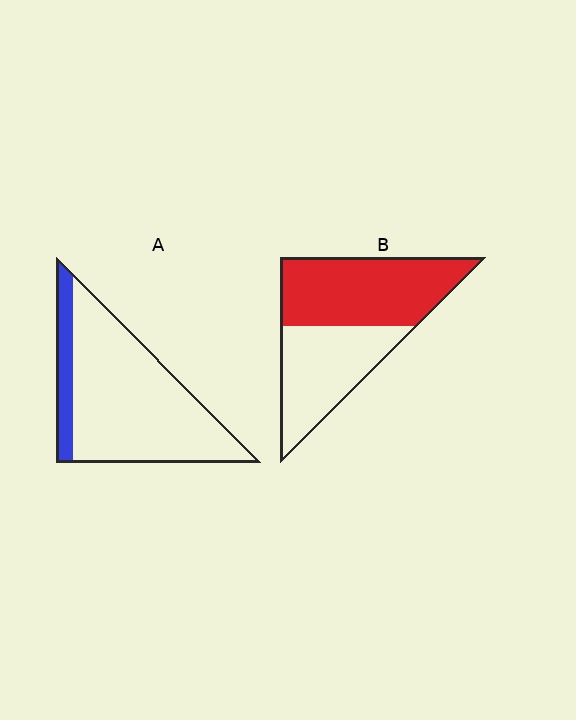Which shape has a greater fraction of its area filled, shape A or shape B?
Shape B.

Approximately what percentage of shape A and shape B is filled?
A is approximately 15% and B is approximately 55%.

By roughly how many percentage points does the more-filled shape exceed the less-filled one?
By roughly 40 percentage points (B over A).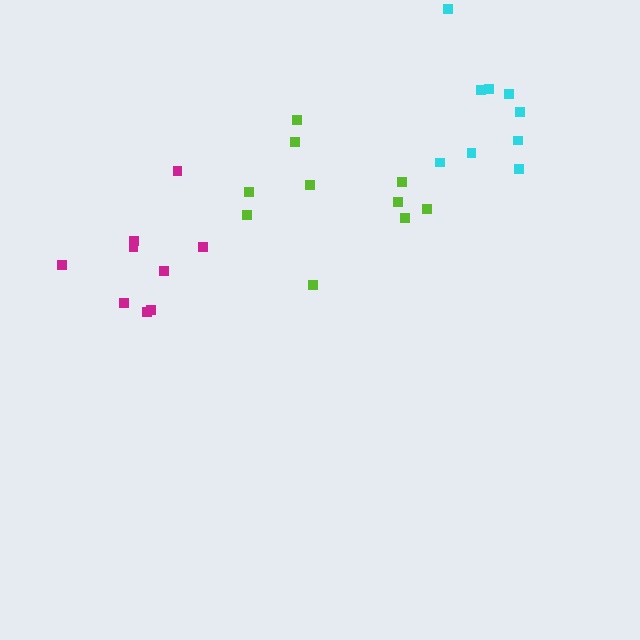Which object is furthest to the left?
The magenta cluster is leftmost.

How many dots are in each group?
Group 1: 9 dots, Group 2: 10 dots, Group 3: 9 dots (28 total).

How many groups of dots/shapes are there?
There are 3 groups.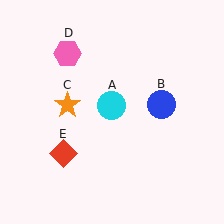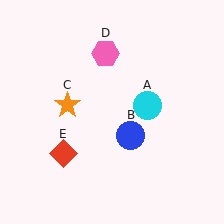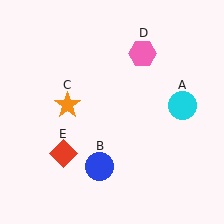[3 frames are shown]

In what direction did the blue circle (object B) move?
The blue circle (object B) moved down and to the left.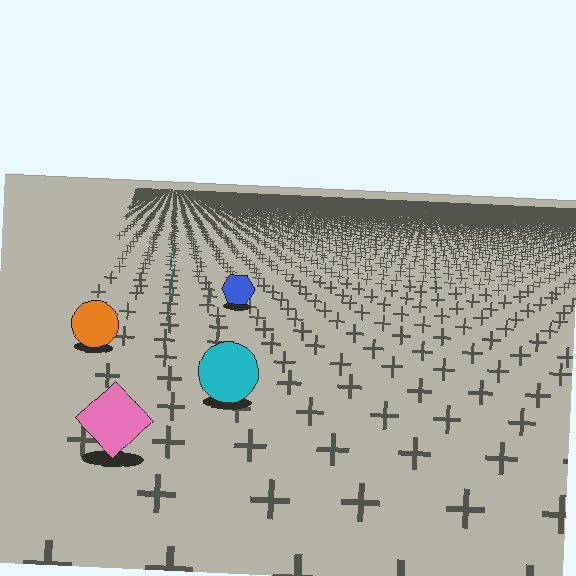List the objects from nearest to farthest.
From nearest to farthest: the pink diamond, the cyan circle, the orange circle, the blue hexagon.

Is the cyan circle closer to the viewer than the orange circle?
Yes. The cyan circle is closer — you can tell from the texture gradient: the ground texture is coarser near it.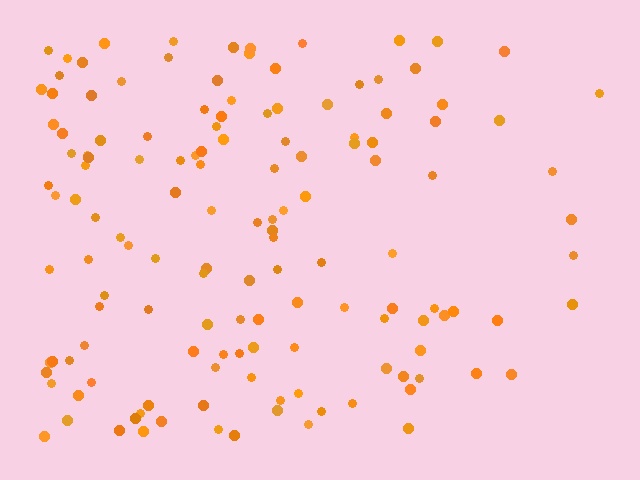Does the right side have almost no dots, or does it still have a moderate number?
Still a moderate number, just noticeably fewer than the left.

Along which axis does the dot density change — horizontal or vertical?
Horizontal.